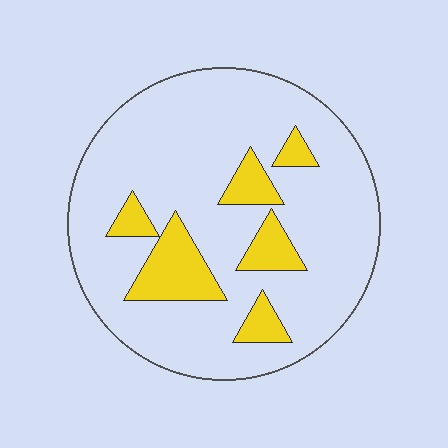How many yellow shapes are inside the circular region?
6.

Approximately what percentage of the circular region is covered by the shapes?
Approximately 15%.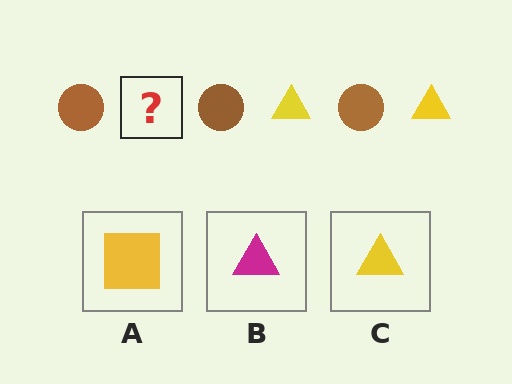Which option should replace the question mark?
Option C.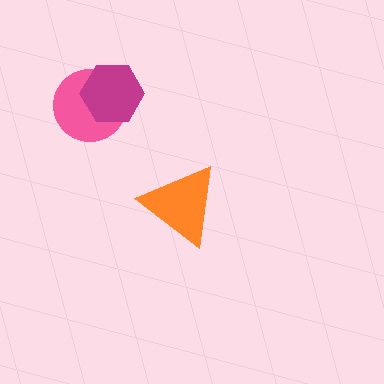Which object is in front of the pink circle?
The magenta hexagon is in front of the pink circle.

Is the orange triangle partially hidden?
No, no other shape covers it.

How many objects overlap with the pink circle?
1 object overlaps with the pink circle.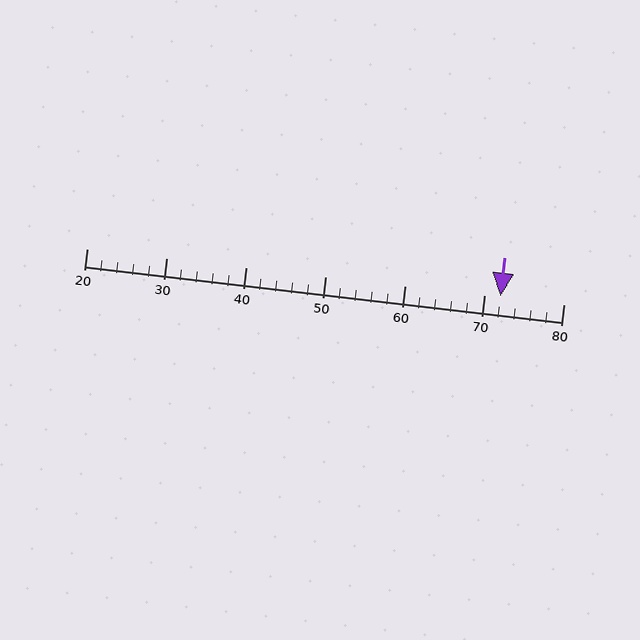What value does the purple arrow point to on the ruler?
The purple arrow points to approximately 72.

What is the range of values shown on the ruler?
The ruler shows values from 20 to 80.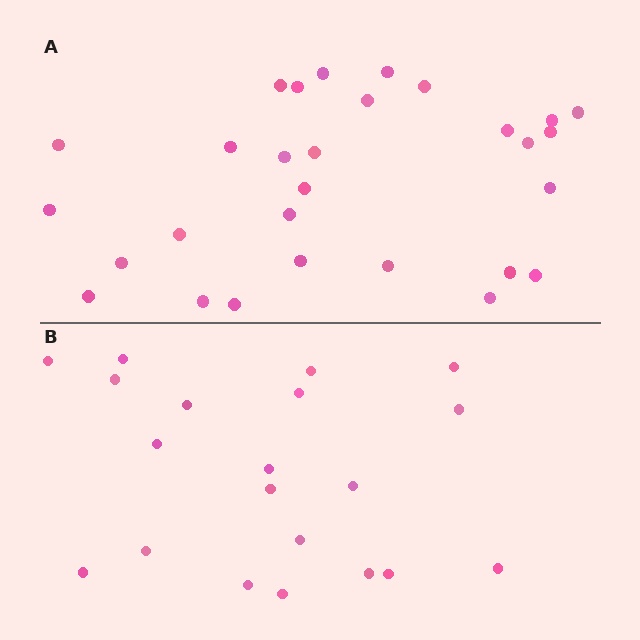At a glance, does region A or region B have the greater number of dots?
Region A (the top region) has more dots.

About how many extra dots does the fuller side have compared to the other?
Region A has roughly 8 or so more dots than region B.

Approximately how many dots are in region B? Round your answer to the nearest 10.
About 20 dots.